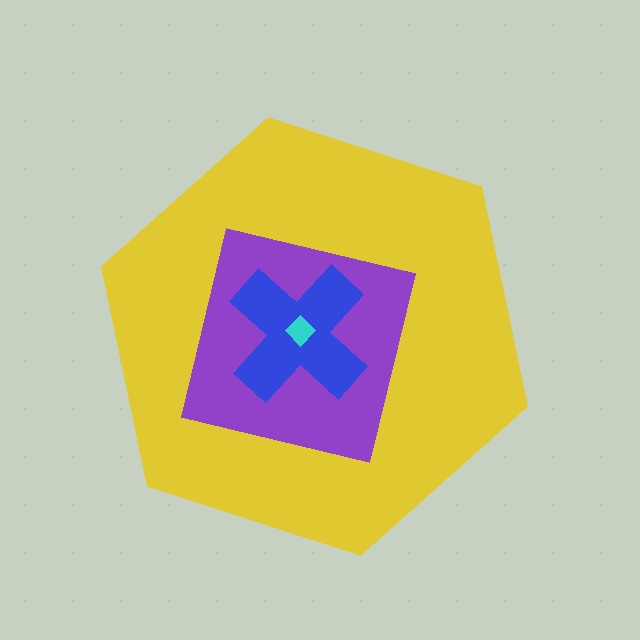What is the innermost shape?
The cyan diamond.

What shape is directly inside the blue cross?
The cyan diamond.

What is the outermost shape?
The yellow hexagon.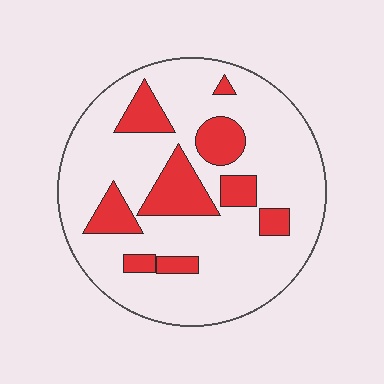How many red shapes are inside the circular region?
9.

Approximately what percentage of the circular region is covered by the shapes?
Approximately 20%.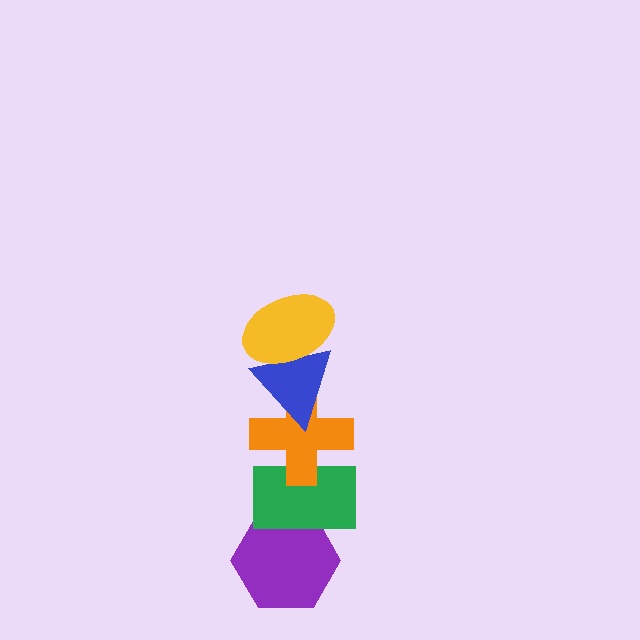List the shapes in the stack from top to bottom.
From top to bottom: the yellow ellipse, the blue triangle, the orange cross, the green rectangle, the purple hexagon.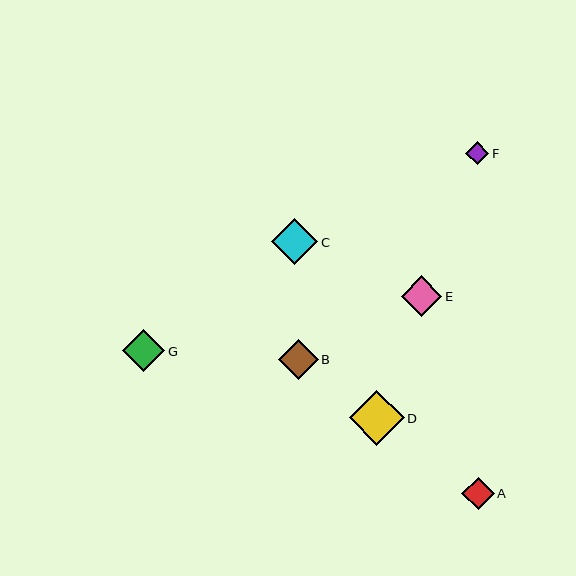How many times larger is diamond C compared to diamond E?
Diamond C is approximately 1.1 times the size of diamond E.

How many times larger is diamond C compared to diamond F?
Diamond C is approximately 2.0 times the size of diamond F.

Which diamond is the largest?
Diamond D is the largest with a size of approximately 55 pixels.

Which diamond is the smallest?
Diamond F is the smallest with a size of approximately 23 pixels.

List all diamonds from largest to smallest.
From largest to smallest: D, C, G, E, B, A, F.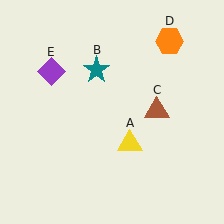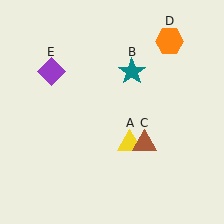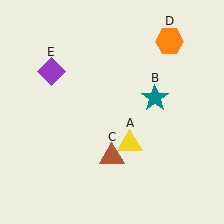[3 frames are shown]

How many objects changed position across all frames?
2 objects changed position: teal star (object B), brown triangle (object C).